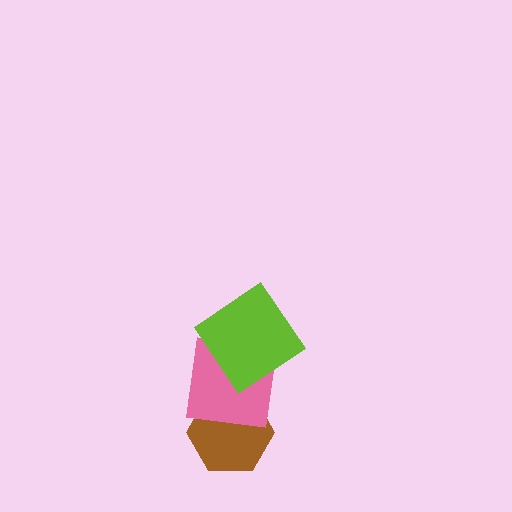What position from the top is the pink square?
The pink square is 2nd from the top.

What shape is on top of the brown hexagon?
The pink square is on top of the brown hexagon.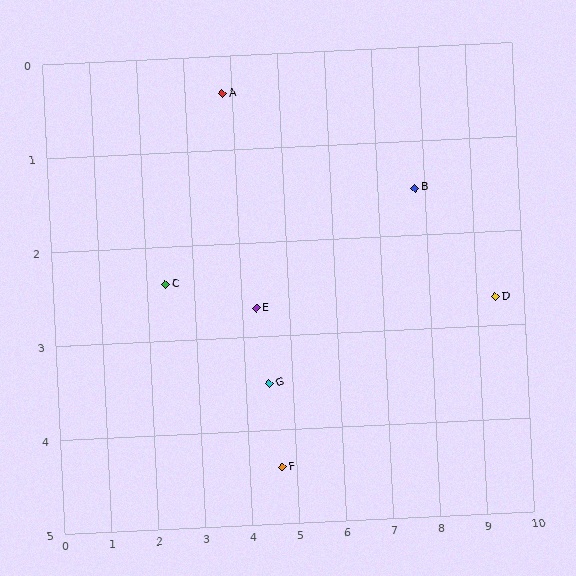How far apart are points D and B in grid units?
Points D and B are about 2.0 grid units apart.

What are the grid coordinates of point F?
Point F is at approximately (4.7, 4.4).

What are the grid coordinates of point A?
Point A is at approximately (3.8, 0.4).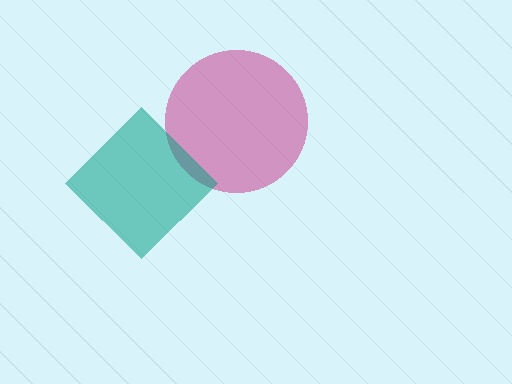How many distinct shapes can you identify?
There are 2 distinct shapes: a magenta circle, a teal diamond.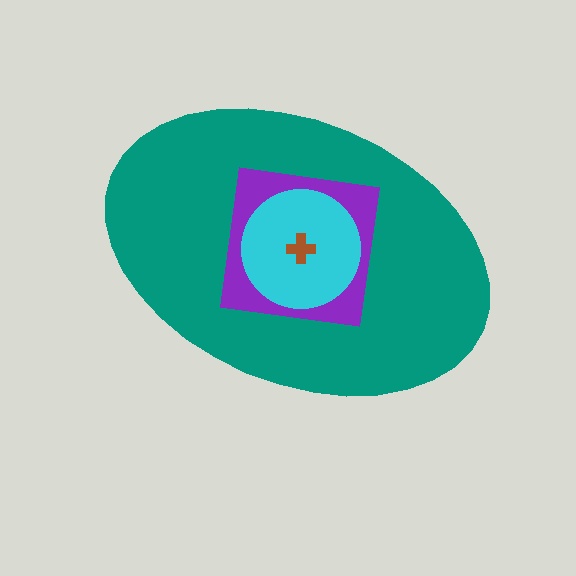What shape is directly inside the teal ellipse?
The purple square.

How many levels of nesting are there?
4.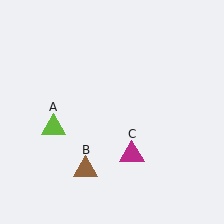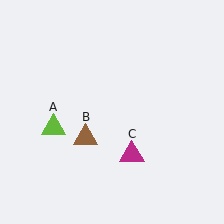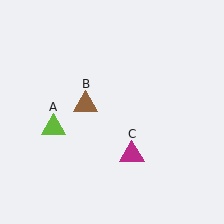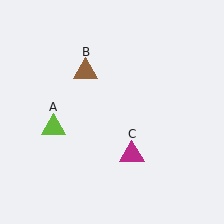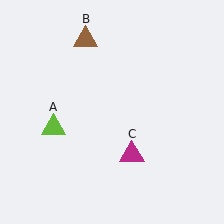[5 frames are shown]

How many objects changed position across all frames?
1 object changed position: brown triangle (object B).